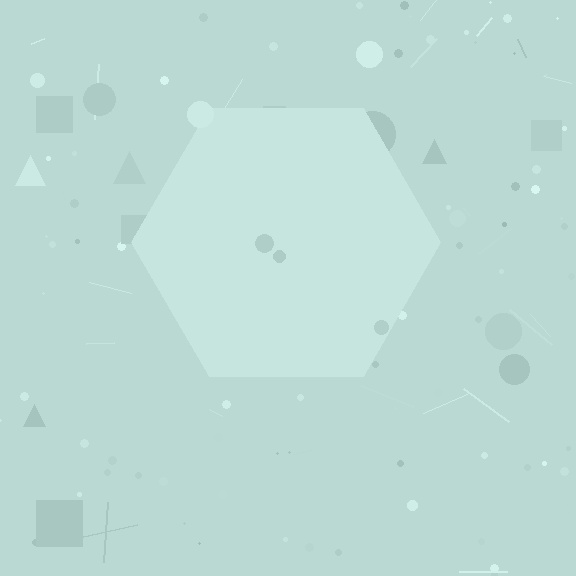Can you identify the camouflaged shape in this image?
The camouflaged shape is a hexagon.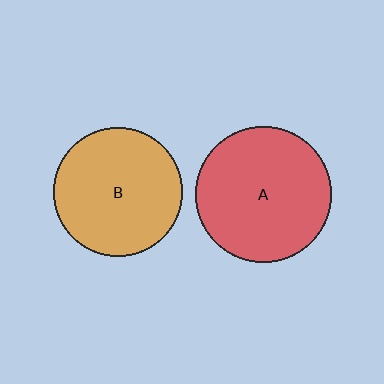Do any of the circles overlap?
No, none of the circles overlap.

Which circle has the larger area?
Circle A (red).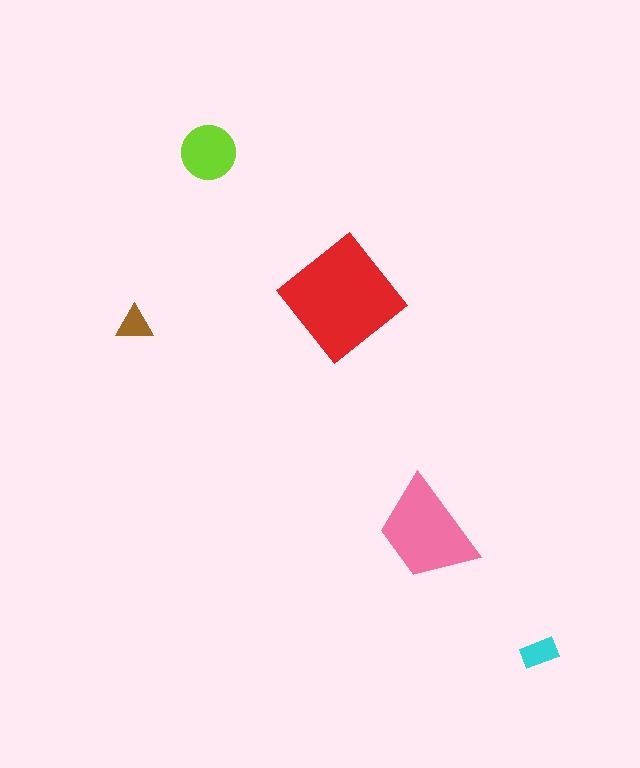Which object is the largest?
The red diamond.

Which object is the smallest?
The brown triangle.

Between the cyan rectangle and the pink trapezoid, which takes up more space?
The pink trapezoid.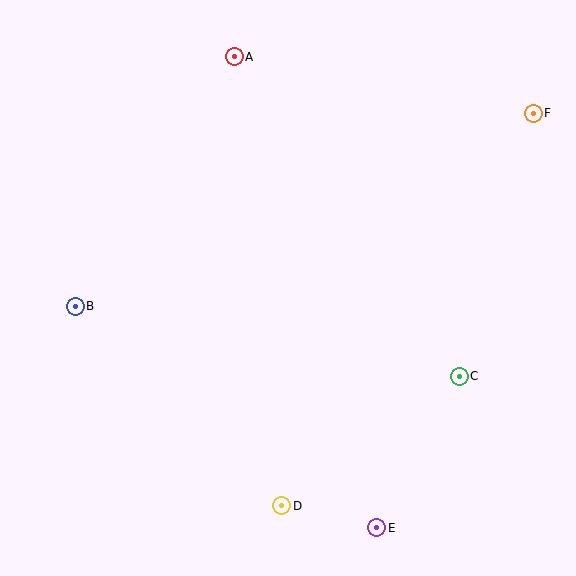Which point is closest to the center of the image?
Point C at (459, 376) is closest to the center.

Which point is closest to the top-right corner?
Point F is closest to the top-right corner.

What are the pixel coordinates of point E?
Point E is at (377, 528).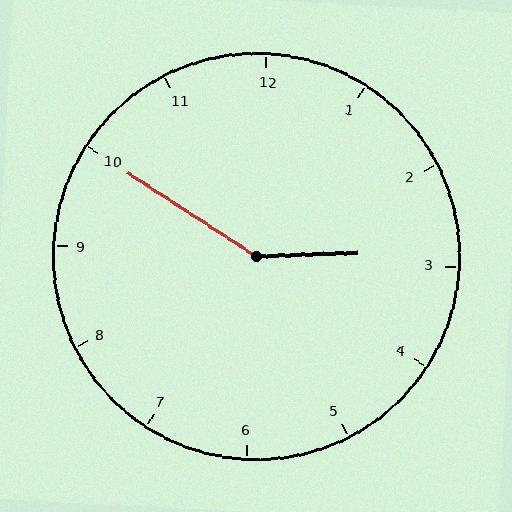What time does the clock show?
2:50.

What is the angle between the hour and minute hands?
Approximately 145 degrees.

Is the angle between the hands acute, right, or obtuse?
It is obtuse.